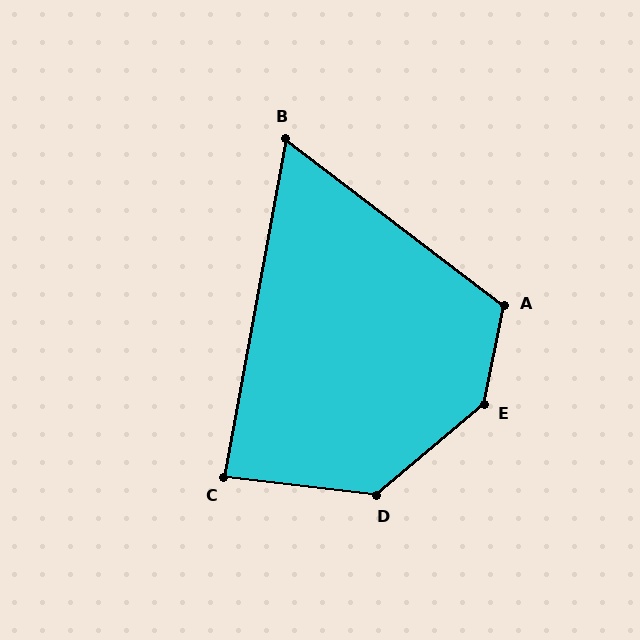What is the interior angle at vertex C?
Approximately 87 degrees (approximately right).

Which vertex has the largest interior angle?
E, at approximately 142 degrees.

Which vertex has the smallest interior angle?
B, at approximately 63 degrees.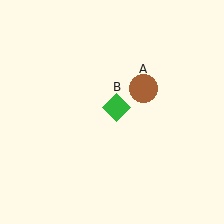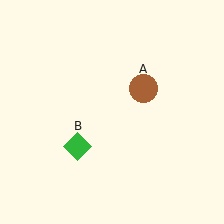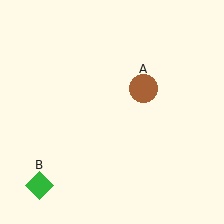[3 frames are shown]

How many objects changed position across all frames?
1 object changed position: green diamond (object B).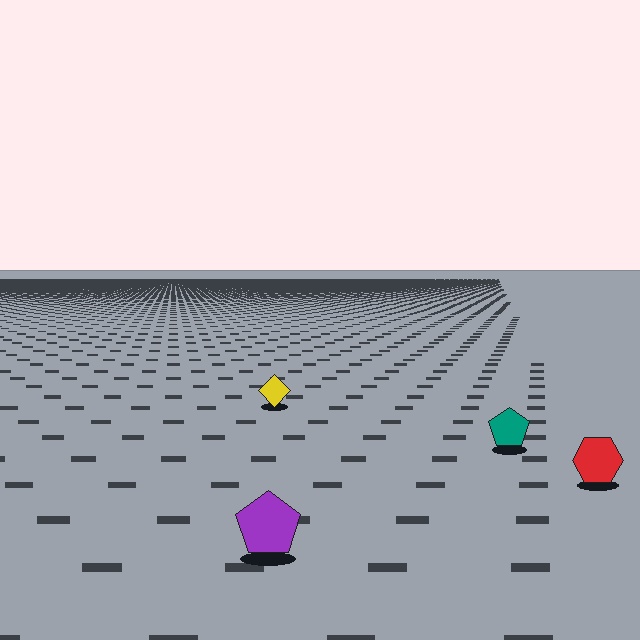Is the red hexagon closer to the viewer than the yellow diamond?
Yes. The red hexagon is closer — you can tell from the texture gradient: the ground texture is coarser near it.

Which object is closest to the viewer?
The purple pentagon is closest. The texture marks near it are larger and more spread out.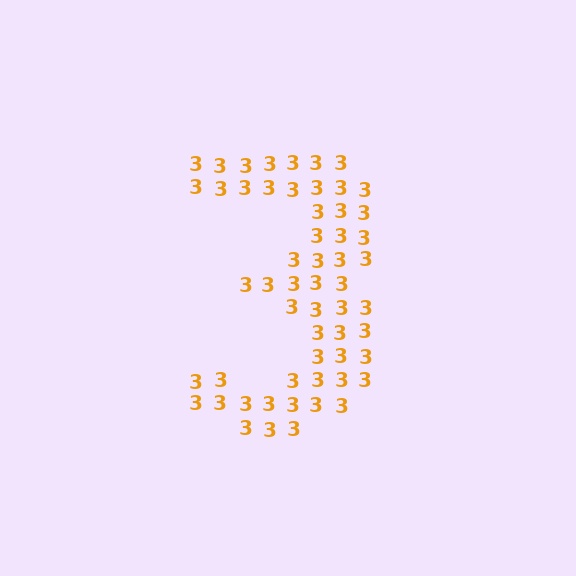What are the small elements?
The small elements are digit 3's.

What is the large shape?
The large shape is the digit 3.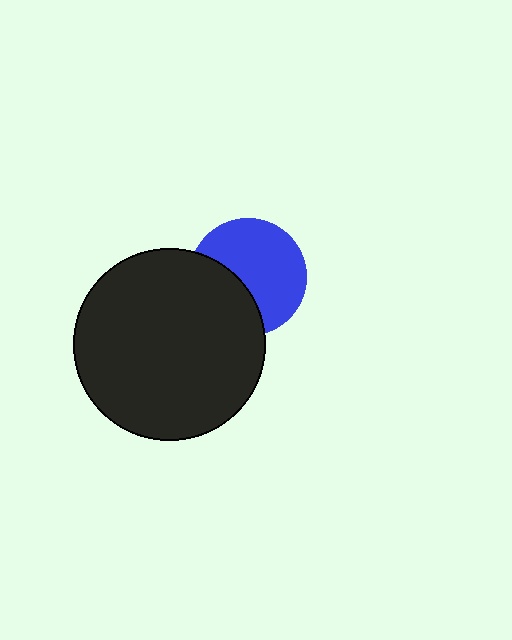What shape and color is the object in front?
The object in front is a black circle.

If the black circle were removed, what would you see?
You would see the complete blue circle.